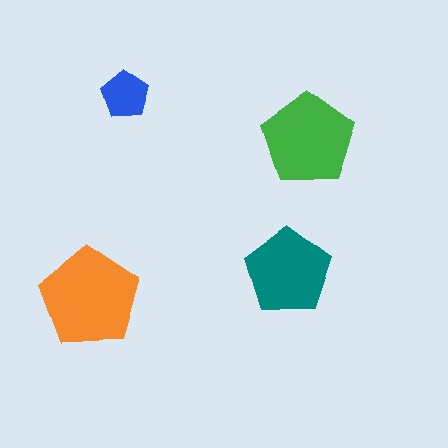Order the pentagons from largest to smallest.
the orange one, the green one, the teal one, the blue one.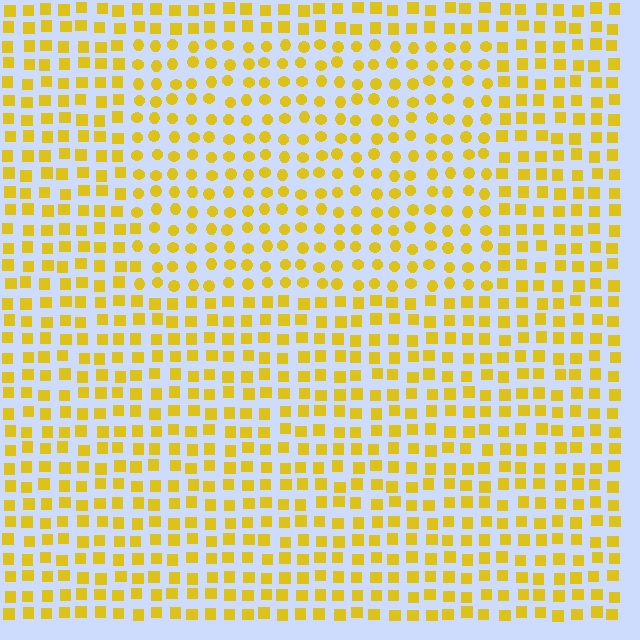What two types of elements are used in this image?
The image uses circles inside the rectangle region and squares outside it.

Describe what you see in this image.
The image is filled with small yellow elements arranged in a uniform grid. A rectangle-shaped region contains circles, while the surrounding area contains squares. The boundary is defined purely by the change in element shape.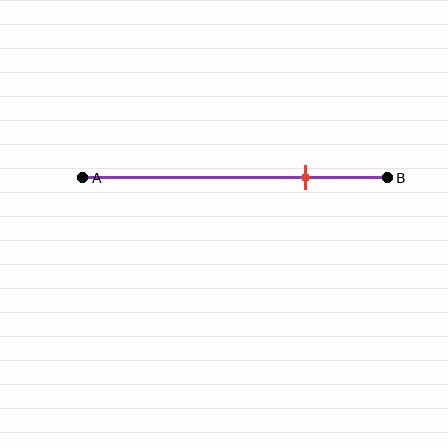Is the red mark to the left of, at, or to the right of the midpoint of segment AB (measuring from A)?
The red mark is to the right of the midpoint of segment AB.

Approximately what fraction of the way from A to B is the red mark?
The red mark is approximately 75% of the way from A to B.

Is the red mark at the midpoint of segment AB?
No, the mark is at about 75% from A, not at the 50% midpoint.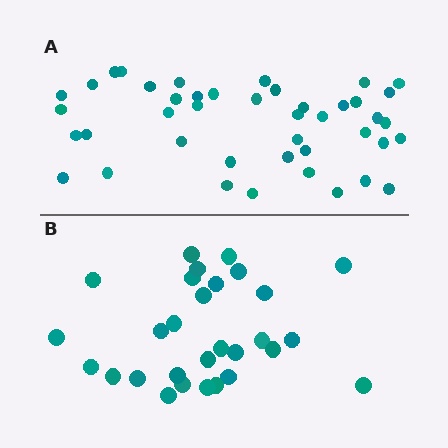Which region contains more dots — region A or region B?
Region A (the top region) has more dots.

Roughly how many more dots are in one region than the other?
Region A has approximately 15 more dots than region B.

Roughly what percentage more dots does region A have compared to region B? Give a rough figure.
About 50% more.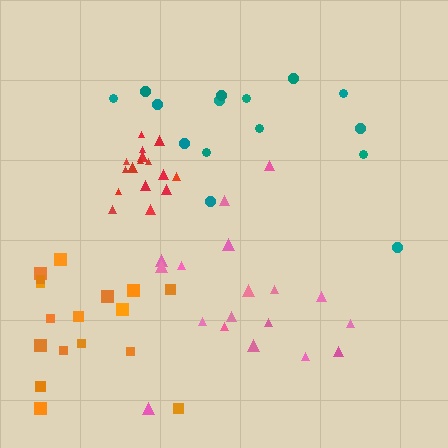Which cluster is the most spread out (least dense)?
Teal.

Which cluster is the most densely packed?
Red.